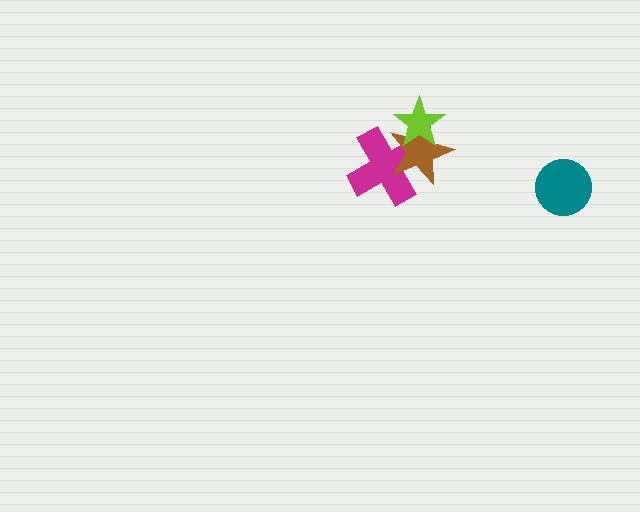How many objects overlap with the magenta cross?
2 objects overlap with the magenta cross.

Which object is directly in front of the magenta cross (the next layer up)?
The brown star is directly in front of the magenta cross.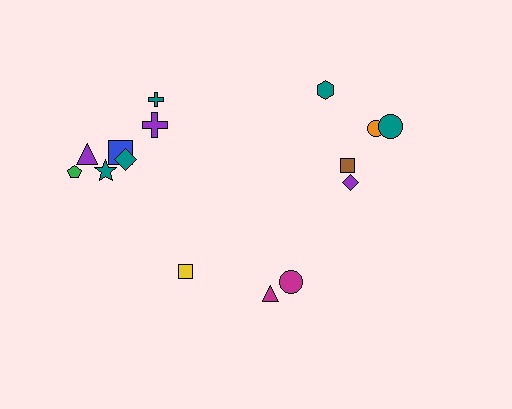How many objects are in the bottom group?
There are 3 objects.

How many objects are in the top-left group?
There are 7 objects.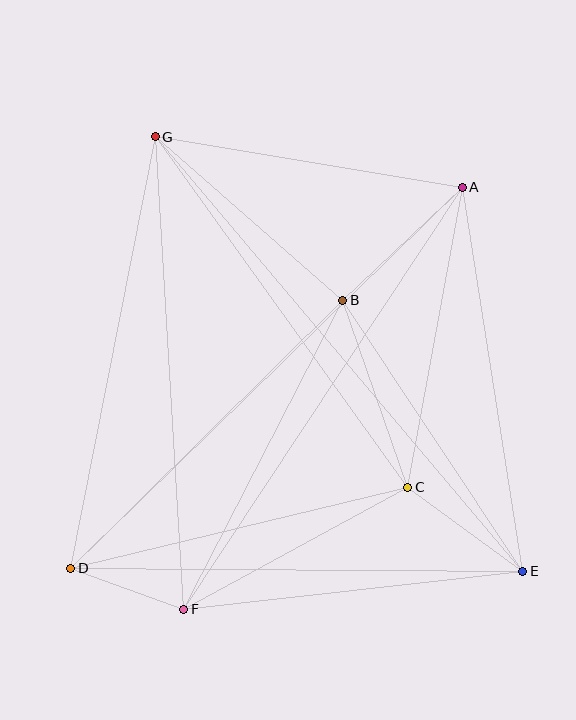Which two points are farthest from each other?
Points E and G are farthest from each other.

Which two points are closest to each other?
Points D and F are closest to each other.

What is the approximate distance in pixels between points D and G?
The distance between D and G is approximately 440 pixels.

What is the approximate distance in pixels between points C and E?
The distance between C and E is approximately 143 pixels.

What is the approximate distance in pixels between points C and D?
The distance between C and D is approximately 346 pixels.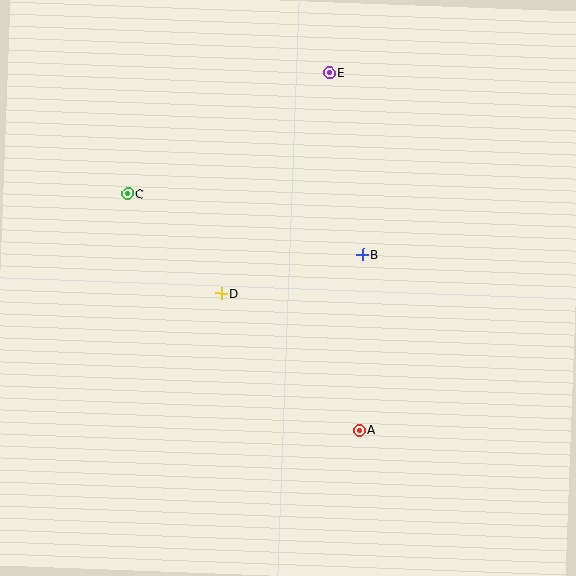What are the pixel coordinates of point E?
Point E is at (329, 72).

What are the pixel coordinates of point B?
Point B is at (362, 254).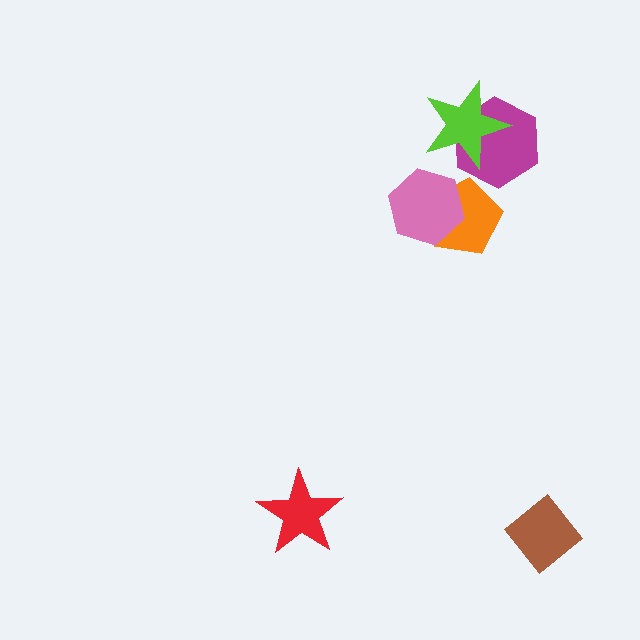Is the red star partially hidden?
No, no other shape covers it.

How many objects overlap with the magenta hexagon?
1 object overlaps with the magenta hexagon.